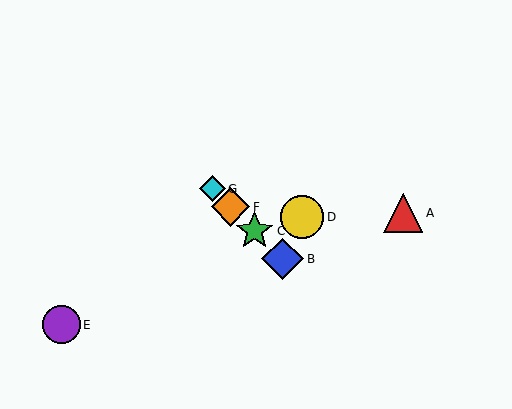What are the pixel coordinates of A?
Object A is at (403, 213).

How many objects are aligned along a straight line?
4 objects (B, C, F, G) are aligned along a straight line.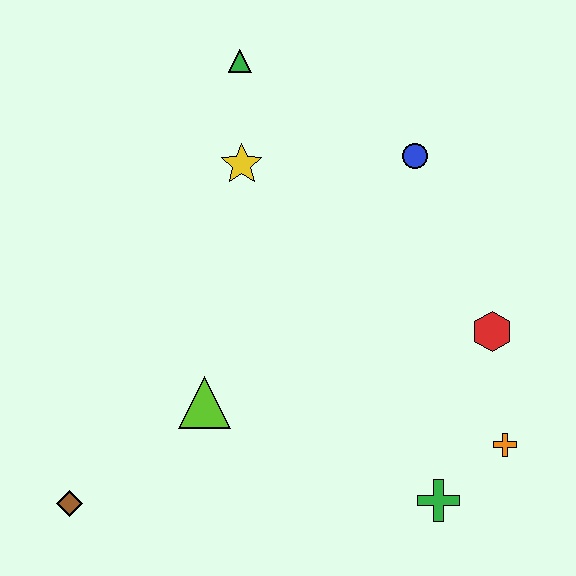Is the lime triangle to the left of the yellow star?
Yes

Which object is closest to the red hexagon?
The orange cross is closest to the red hexagon.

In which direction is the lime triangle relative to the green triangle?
The lime triangle is below the green triangle.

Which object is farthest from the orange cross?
The green triangle is farthest from the orange cross.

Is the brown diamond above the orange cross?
No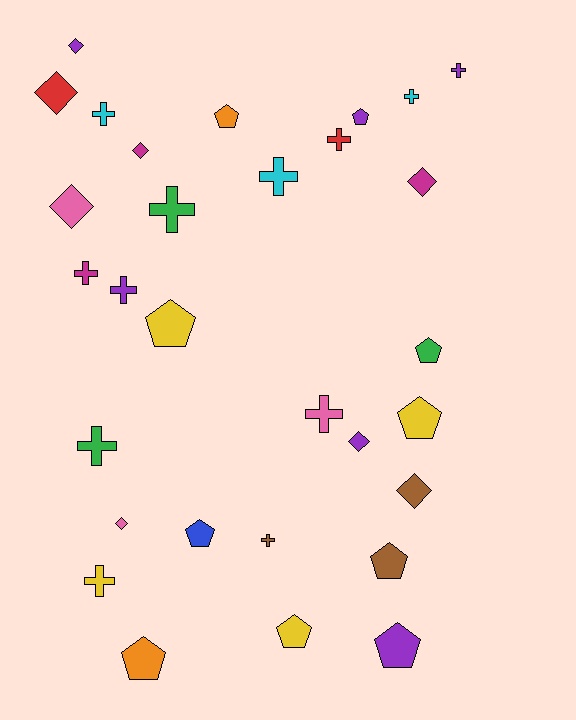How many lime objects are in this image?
There are no lime objects.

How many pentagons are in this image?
There are 10 pentagons.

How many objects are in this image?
There are 30 objects.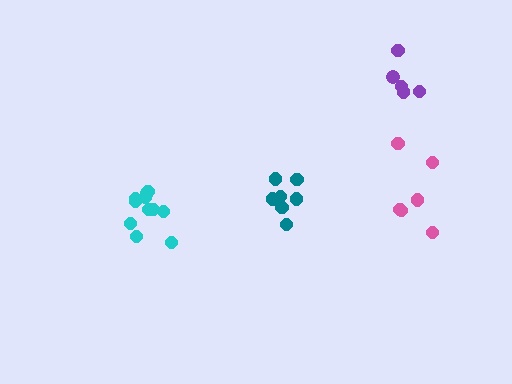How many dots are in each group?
Group 1: 6 dots, Group 2: 5 dots, Group 3: 7 dots, Group 4: 11 dots (29 total).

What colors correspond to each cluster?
The clusters are colored: pink, purple, teal, cyan.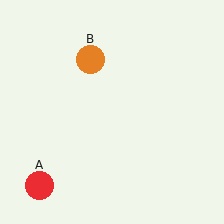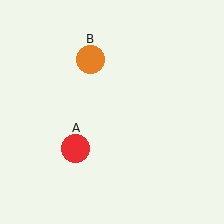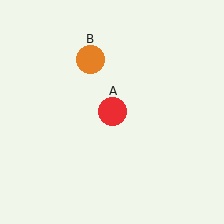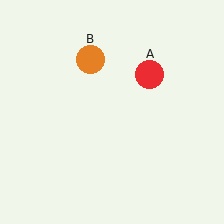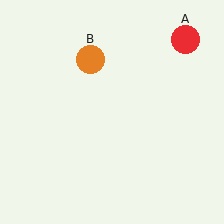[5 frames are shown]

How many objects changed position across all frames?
1 object changed position: red circle (object A).